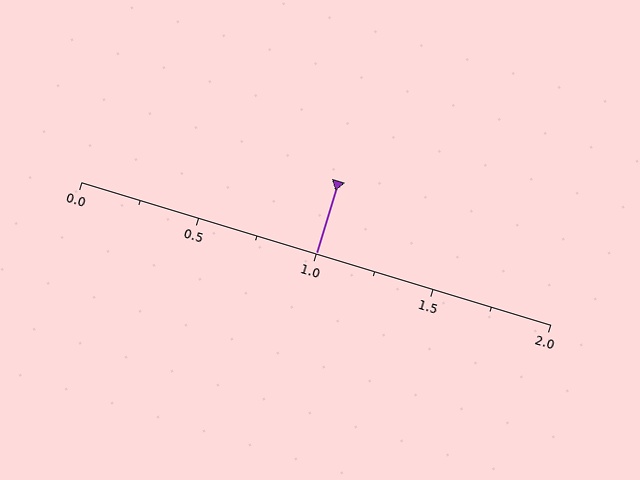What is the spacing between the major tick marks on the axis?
The major ticks are spaced 0.5 apart.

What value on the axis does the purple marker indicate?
The marker indicates approximately 1.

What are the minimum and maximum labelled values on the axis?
The axis runs from 0.0 to 2.0.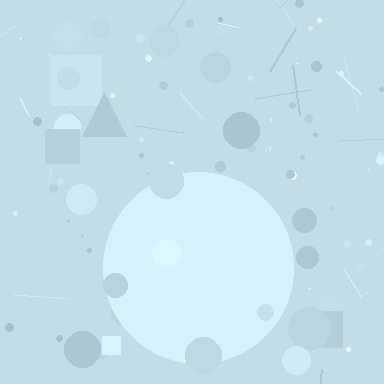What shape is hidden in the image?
A circle is hidden in the image.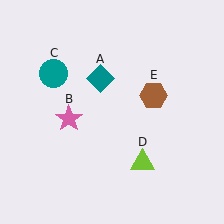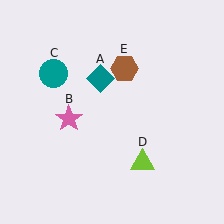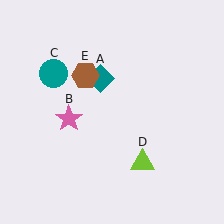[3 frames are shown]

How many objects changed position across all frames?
1 object changed position: brown hexagon (object E).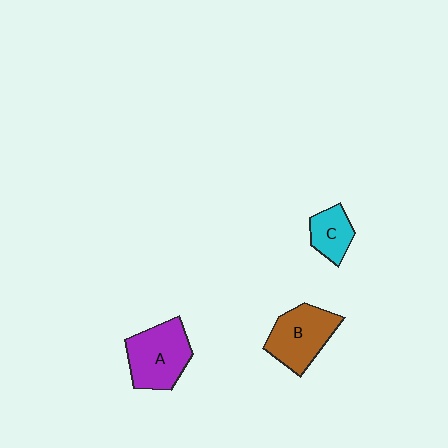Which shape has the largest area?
Shape A (purple).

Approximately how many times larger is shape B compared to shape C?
Approximately 1.8 times.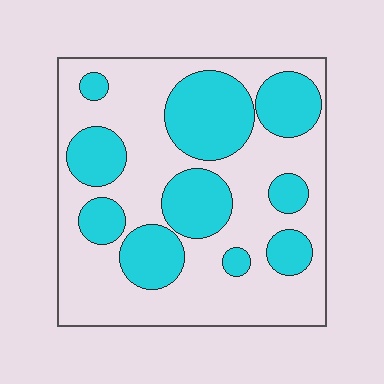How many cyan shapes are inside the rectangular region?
10.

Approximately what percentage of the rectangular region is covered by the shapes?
Approximately 35%.